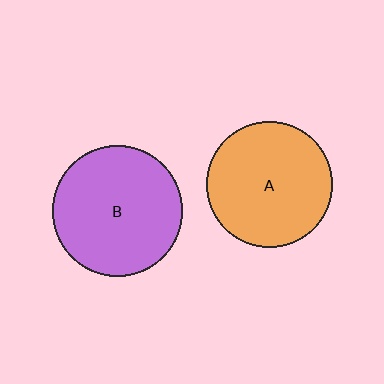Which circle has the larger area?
Circle B (purple).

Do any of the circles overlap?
No, none of the circles overlap.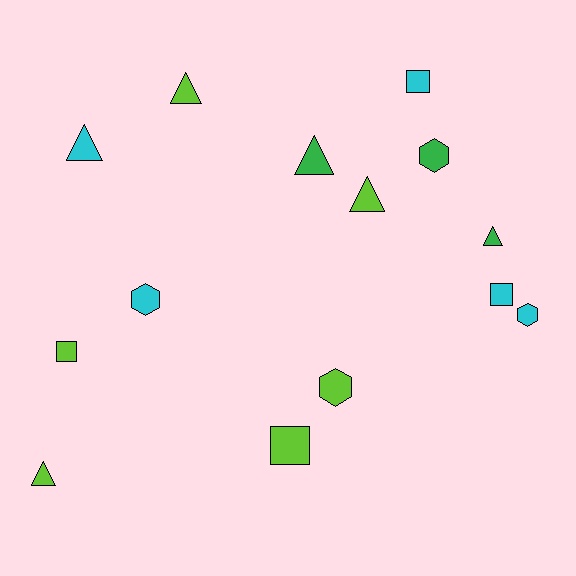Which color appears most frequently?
Lime, with 6 objects.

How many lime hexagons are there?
There is 1 lime hexagon.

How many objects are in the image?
There are 14 objects.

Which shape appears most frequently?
Triangle, with 6 objects.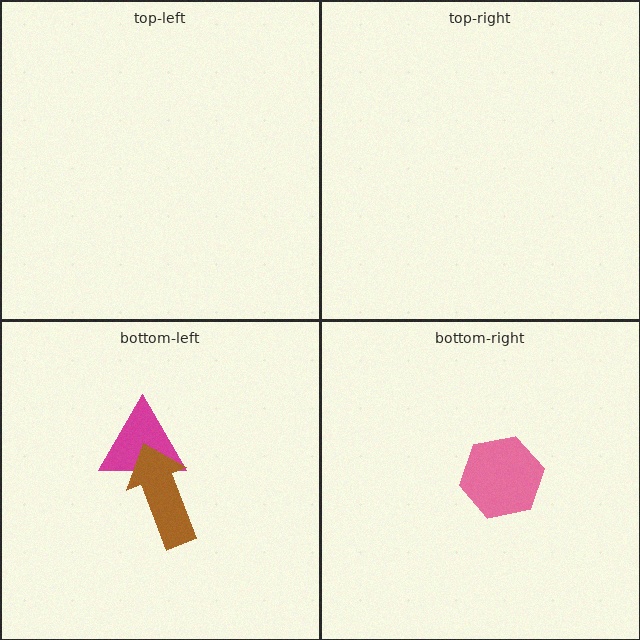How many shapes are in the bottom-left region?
2.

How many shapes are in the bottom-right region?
1.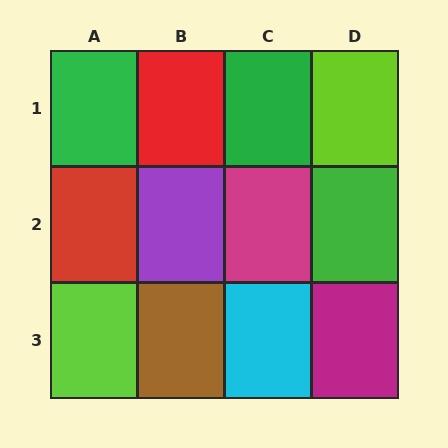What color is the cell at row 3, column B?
Brown.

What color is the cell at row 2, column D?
Green.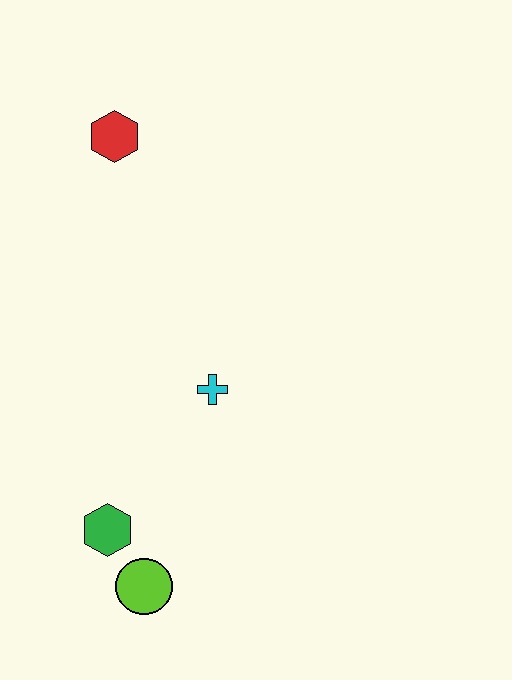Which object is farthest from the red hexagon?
The lime circle is farthest from the red hexagon.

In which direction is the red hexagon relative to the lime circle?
The red hexagon is above the lime circle.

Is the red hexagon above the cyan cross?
Yes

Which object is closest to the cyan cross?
The green hexagon is closest to the cyan cross.